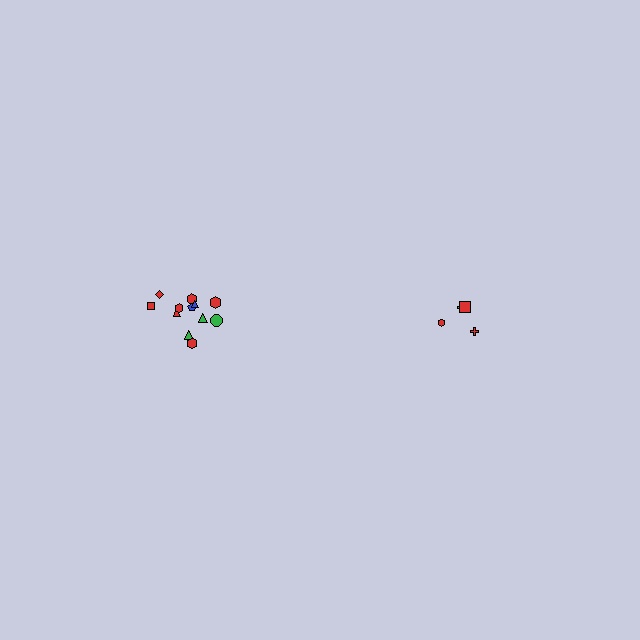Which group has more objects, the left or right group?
The left group.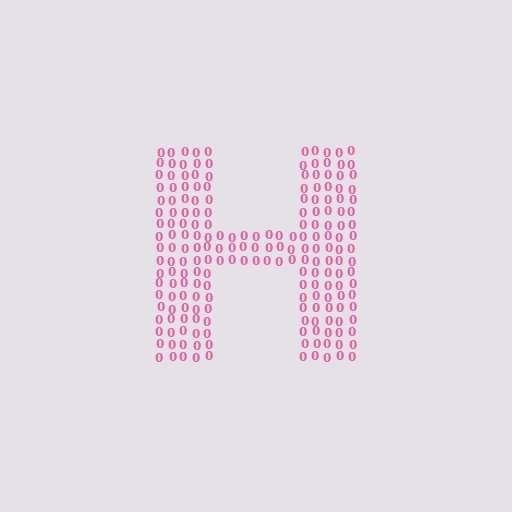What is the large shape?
The large shape is the letter H.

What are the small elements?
The small elements are digit 0's.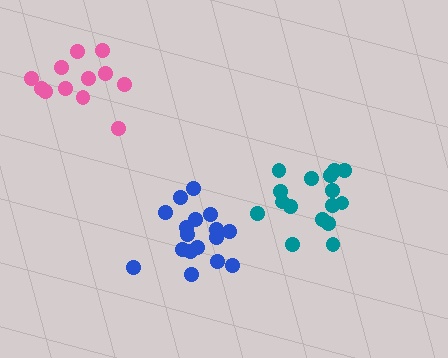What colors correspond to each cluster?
The clusters are colored: blue, pink, teal.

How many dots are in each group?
Group 1: 17 dots, Group 2: 12 dots, Group 3: 16 dots (45 total).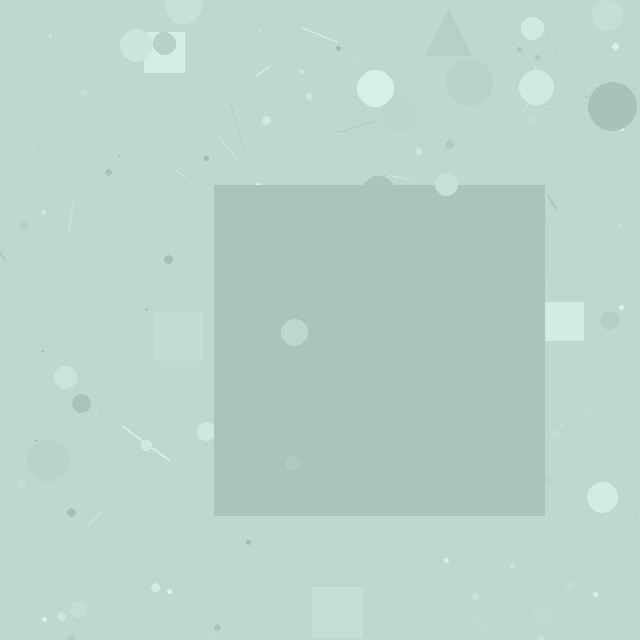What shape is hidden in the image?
A square is hidden in the image.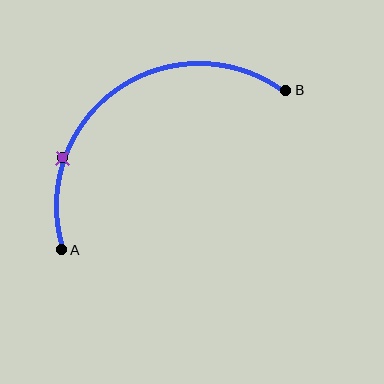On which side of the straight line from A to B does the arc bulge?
The arc bulges above and to the left of the straight line connecting A and B.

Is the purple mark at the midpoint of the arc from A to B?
No. The purple mark lies on the arc but is closer to endpoint A. The arc midpoint would be at the point on the curve equidistant along the arc from both A and B.